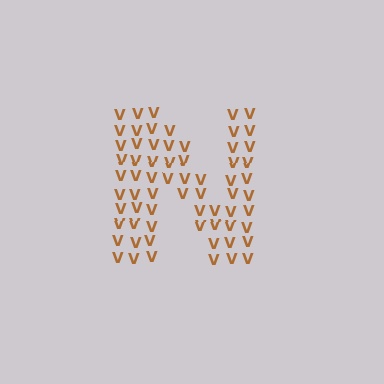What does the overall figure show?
The overall figure shows the letter N.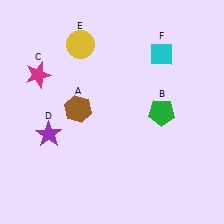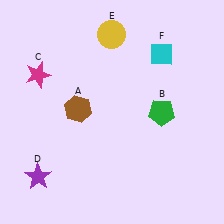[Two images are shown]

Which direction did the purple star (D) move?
The purple star (D) moved down.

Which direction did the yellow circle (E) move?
The yellow circle (E) moved right.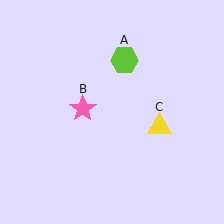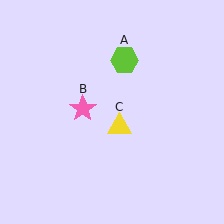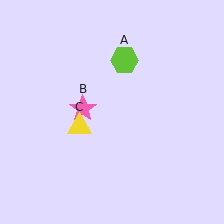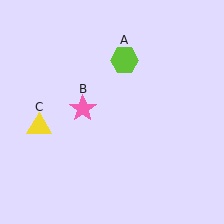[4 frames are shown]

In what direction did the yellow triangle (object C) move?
The yellow triangle (object C) moved left.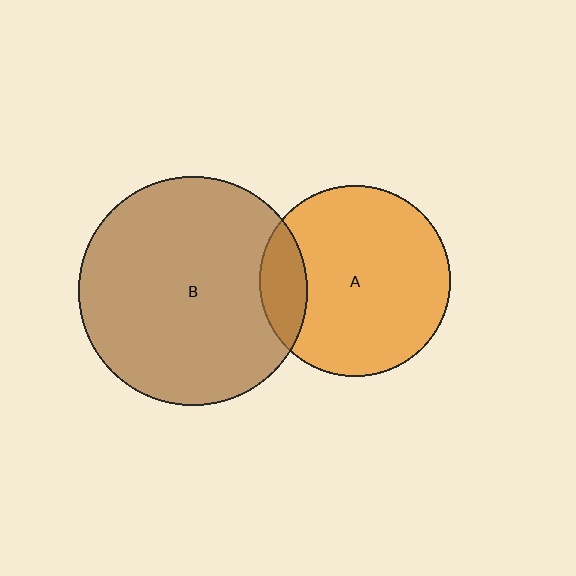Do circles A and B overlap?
Yes.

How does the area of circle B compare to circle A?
Approximately 1.4 times.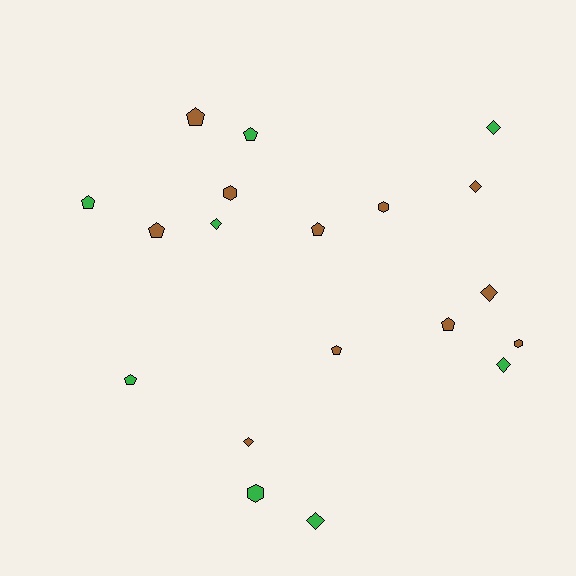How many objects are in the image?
There are 19 objects.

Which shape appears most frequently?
Pentagon, with 8 objects.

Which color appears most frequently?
Brown, with 11 objects.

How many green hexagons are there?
There is 1 green hexagon.